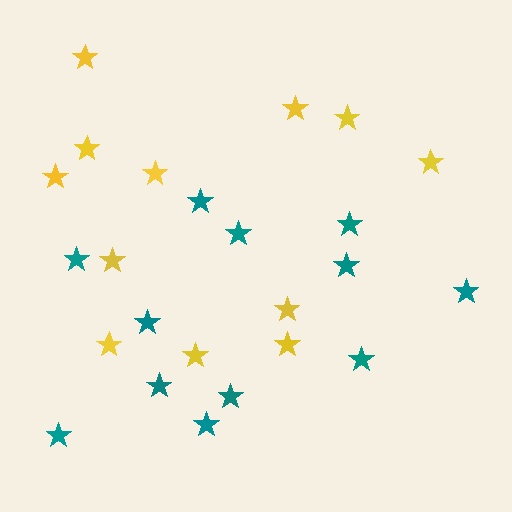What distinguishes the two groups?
There are 2 groups: one group of teal stars (12) and one group of yellow stars (12).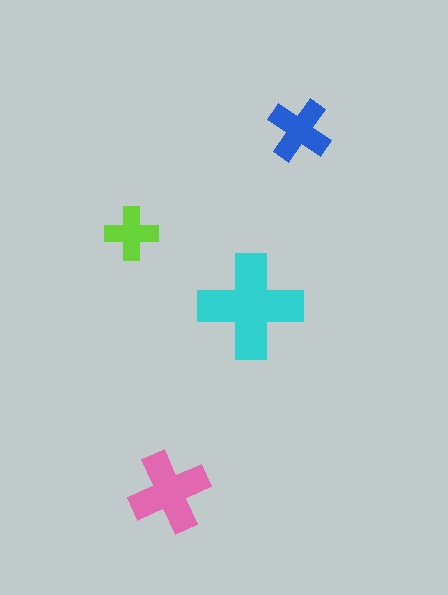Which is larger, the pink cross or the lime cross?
The pink one.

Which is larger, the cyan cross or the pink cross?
The cyan one.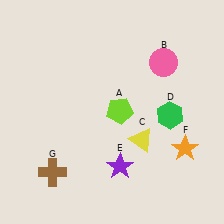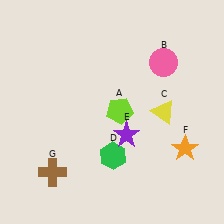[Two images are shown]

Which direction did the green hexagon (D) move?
The green hexagon (D) moved left.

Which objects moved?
The objects that moved are: the yellow triangle (C), the green hexagon (D), the purple star (E).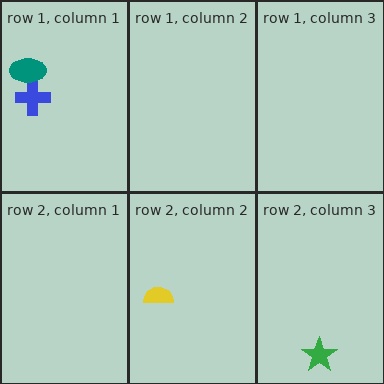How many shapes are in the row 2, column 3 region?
1.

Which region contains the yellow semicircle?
The row 2, column 2 region.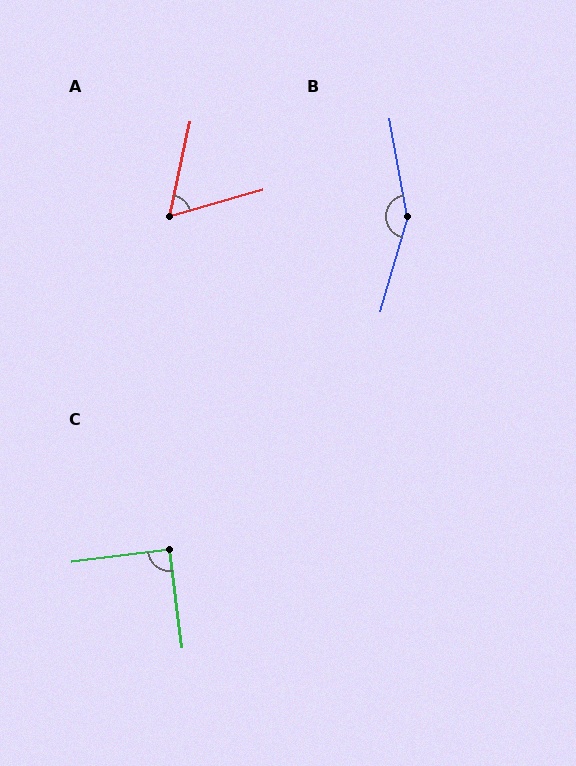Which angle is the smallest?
A, at approximately 62 degrees.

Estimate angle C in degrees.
Approximately 90 degrees.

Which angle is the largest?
B, at approximately 154 degrees.